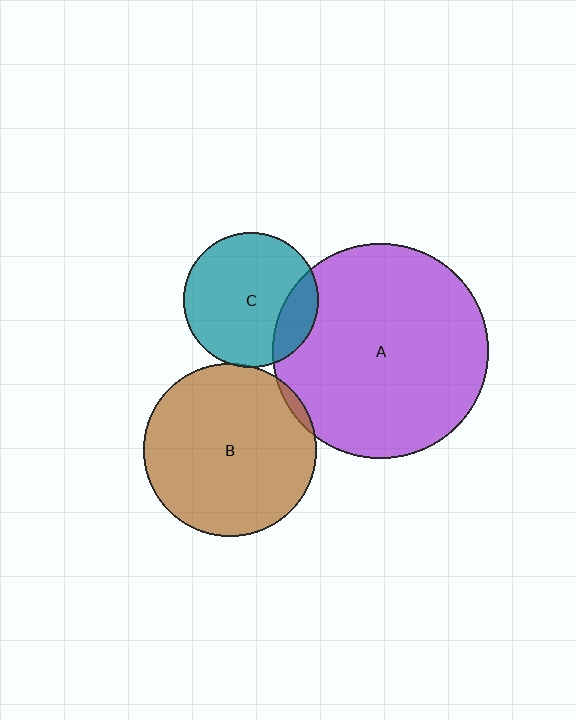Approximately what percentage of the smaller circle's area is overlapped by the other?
Approximately 5%.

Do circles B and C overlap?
Yes.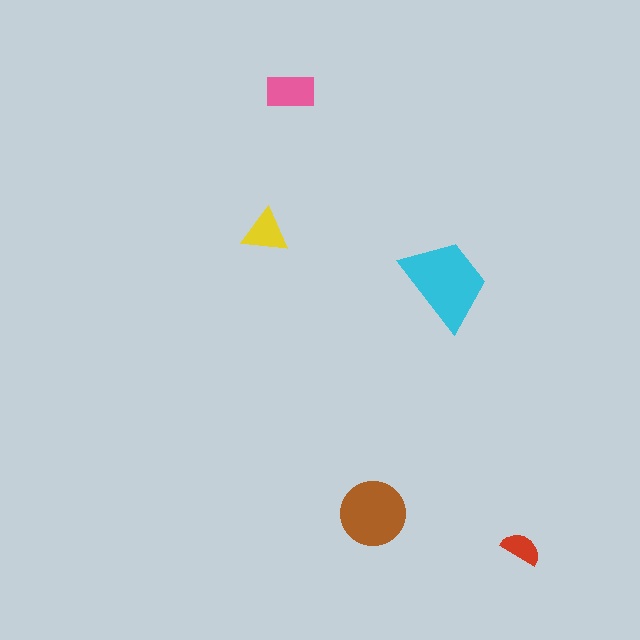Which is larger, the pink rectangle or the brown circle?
The brown circle.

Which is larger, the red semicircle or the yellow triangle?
The yellow triangle.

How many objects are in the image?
There are 5 objects in the image.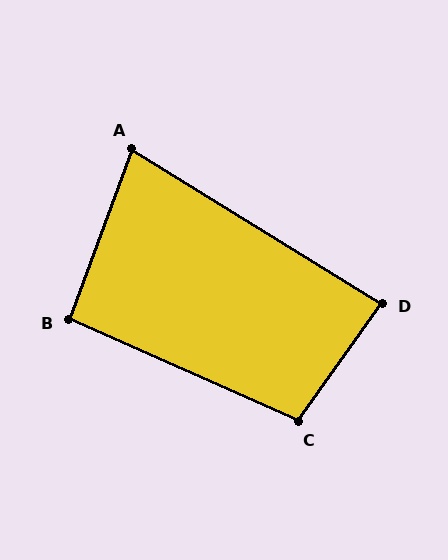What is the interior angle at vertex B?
Approximately 94 degrees (approximately right).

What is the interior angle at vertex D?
Approximately 86 degrees (approximately right).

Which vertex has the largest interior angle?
C, at approximately 101 degrees.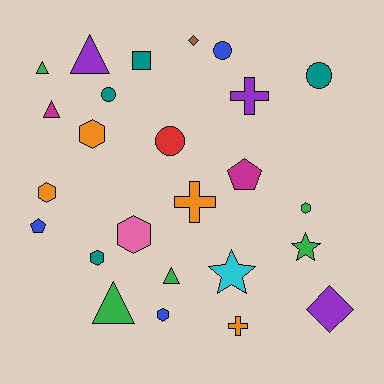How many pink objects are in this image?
There is 1 pink object.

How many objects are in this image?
There are 25 objects.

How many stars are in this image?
There are 2 stars.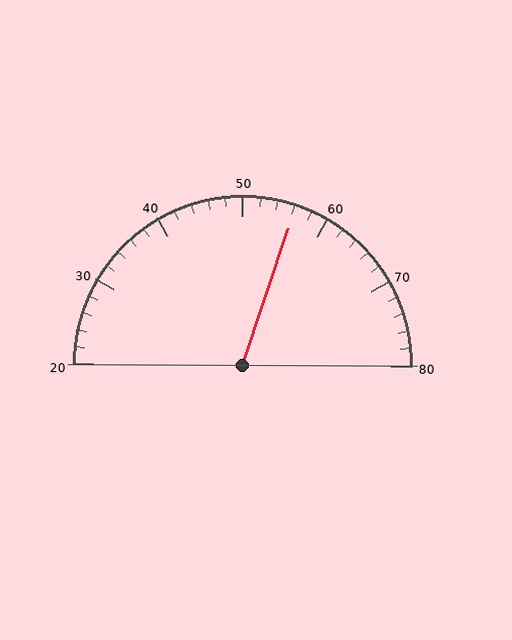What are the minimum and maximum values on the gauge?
The gauge ranges from 20 to 80.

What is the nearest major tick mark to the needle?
The nearest major tick mark is 60.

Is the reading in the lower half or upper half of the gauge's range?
The reading is in the upper half of the range (20 to 80).